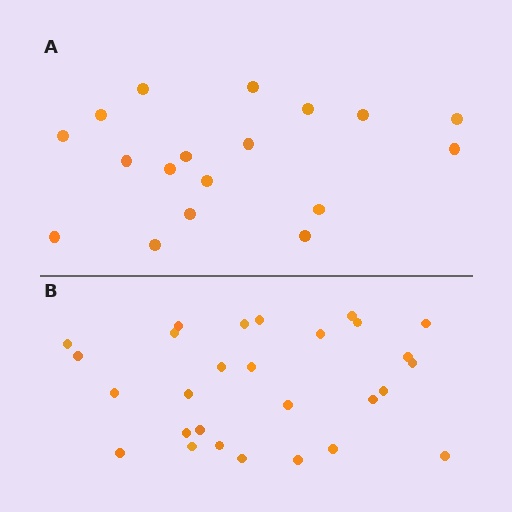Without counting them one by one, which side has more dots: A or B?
Region B (the bottom region) has more dots.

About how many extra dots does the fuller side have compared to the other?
Region B has roughly 10 or so more dots than region A.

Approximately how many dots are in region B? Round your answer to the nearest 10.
About 30 dots. (The exact count is 28, which rounds to 30.)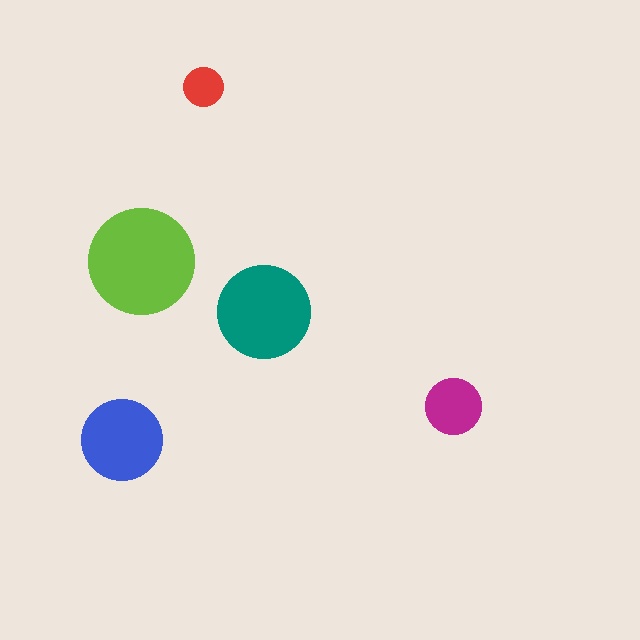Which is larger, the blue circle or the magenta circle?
The blue one.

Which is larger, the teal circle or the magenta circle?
The teal one.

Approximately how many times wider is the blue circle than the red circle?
About 2 times wider.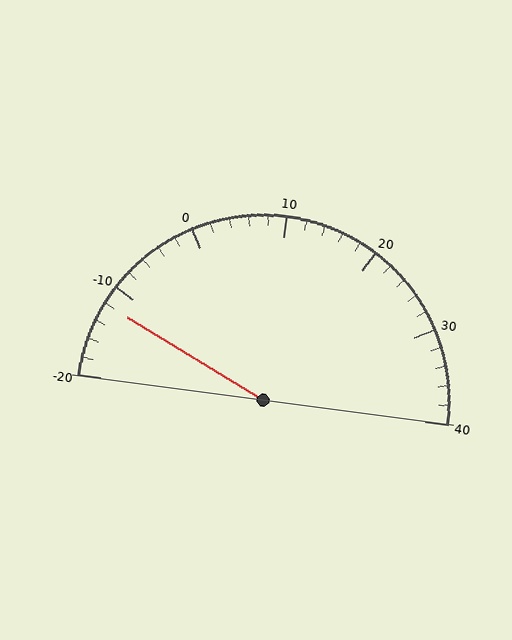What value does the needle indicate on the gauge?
The needle indicates approximately -12.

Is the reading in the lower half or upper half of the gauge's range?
The reading is in the lower half of the range (-20 to 40).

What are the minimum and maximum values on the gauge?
The gauge ranges from -20 to 40.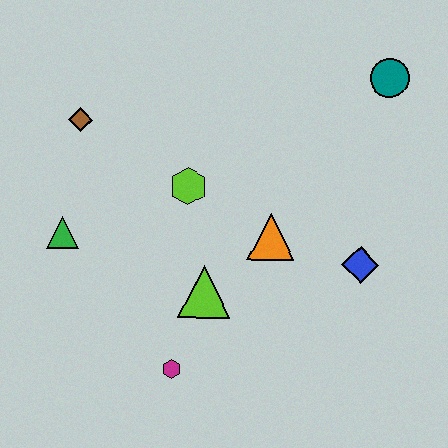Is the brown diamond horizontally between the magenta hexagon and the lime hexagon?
No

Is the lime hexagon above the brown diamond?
No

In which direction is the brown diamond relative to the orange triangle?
The brown diamond is to the left of the orange triangle.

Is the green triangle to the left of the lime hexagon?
Yes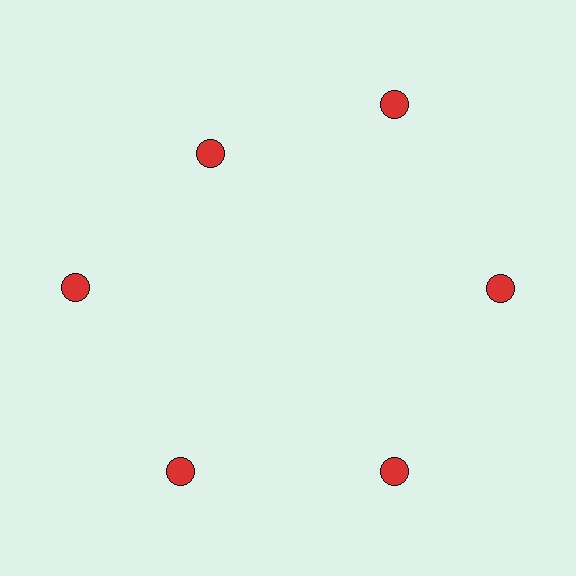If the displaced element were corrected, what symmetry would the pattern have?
It would have 6-fold rotational symmetry — the pattern would map onto itself every 60 degrees.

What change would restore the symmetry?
The symmetry would be restored by moving it outward, back onto the ring so that all 6 circles sit at equal angles and equal distance from the center.